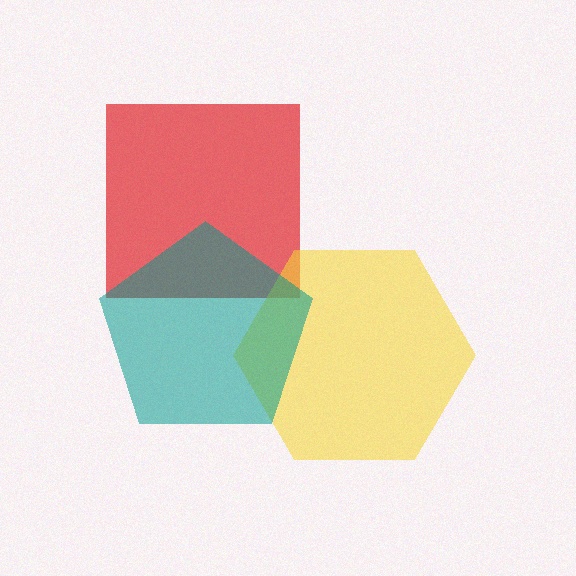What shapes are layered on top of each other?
The layered shapes are: a red square, a yellow hexagon, a teal pentagon.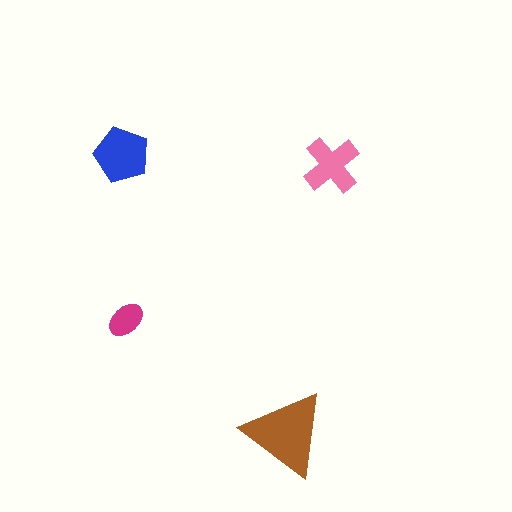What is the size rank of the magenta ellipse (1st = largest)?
4th.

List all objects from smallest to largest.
The magenta ellipse, the pink cross, the blue pentagon, the brown triangle.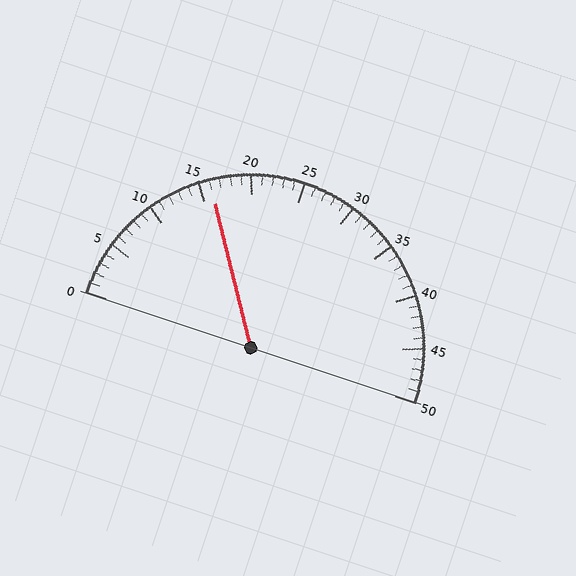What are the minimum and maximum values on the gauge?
The gauge ranges from 0 to 50.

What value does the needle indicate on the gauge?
The needle indicates approximately 16.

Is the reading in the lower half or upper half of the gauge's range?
The reading is in the lower half of the range (0 to 50).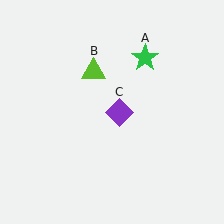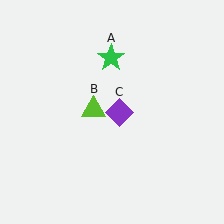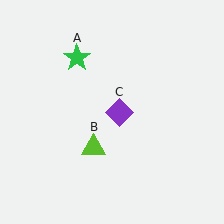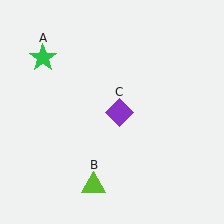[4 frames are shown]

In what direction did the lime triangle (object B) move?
The lime triangle (object B) moved down.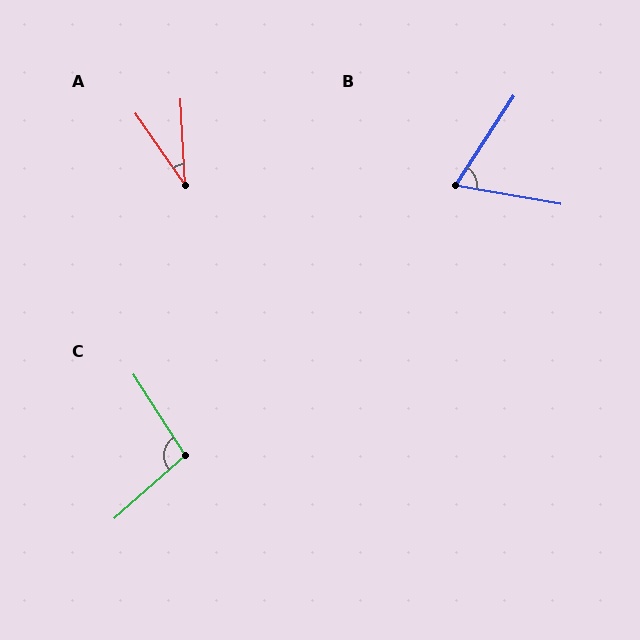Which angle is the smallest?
A, at approximately 32 degrees.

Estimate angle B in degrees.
Approximately 66 degrees.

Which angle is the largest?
C, at approximately 99 degrees.